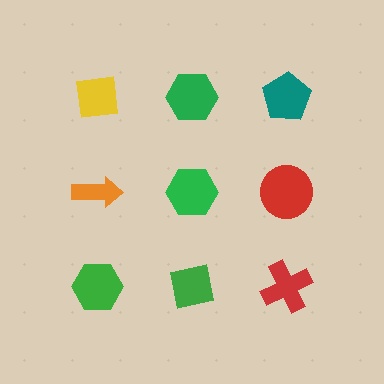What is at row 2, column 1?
An orange arrow.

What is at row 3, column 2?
A green square.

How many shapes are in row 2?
3 shapes.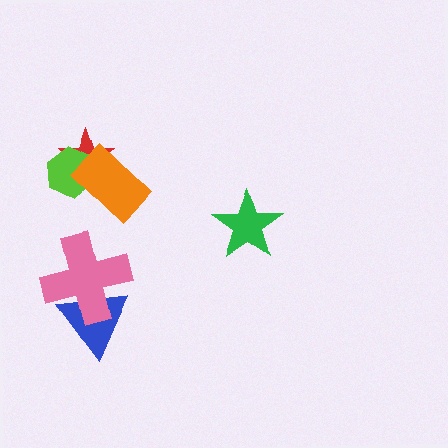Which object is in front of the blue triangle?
The pink cross is in front of the blue triangle.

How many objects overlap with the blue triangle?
1 object overlaps with the blue triangle.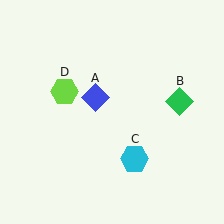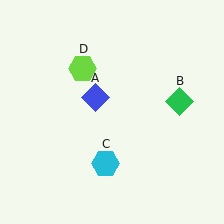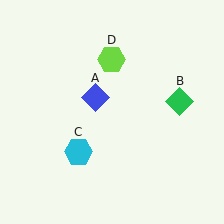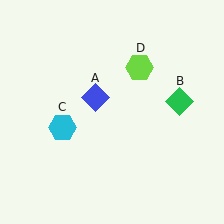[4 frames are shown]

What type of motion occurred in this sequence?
The cyan hexagon (object C), lime hexagon (object D) rotated clockwise around the center of the scene.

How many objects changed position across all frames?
2 objects changed position: cyan hexagon (object C), lime hexagon (object D).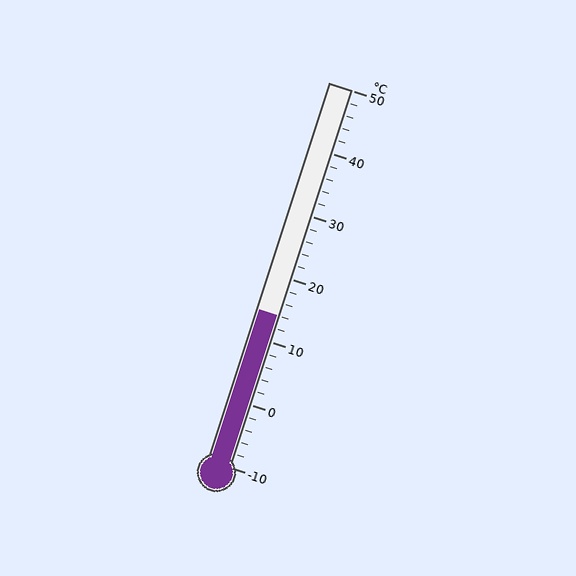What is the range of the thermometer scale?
The thermometer scale ranges from -10°C to 50°C.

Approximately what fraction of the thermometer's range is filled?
The thermometer is filled to approximately 40% of its range.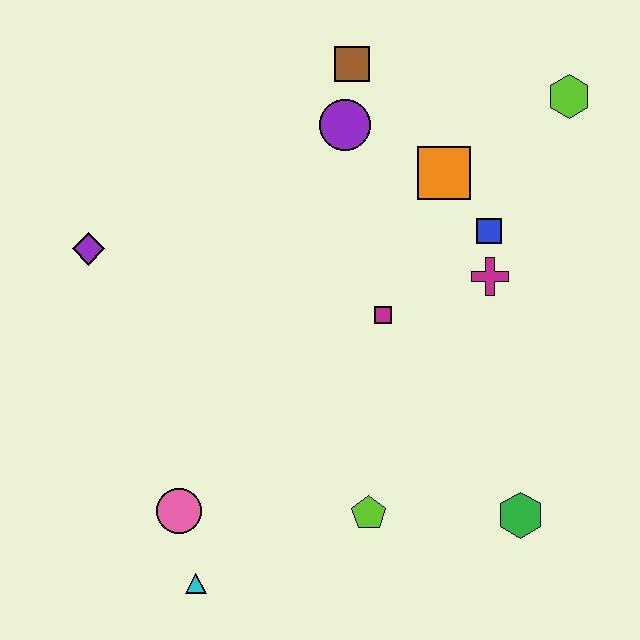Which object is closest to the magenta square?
The magenta cross is closest to the magenta square.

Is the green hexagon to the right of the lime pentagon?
Yes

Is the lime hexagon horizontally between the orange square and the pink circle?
No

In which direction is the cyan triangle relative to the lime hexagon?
The cyan triangle is below the lime hexagon.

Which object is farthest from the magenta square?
The cyan triangle is farthest from the magenta square.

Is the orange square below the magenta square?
No